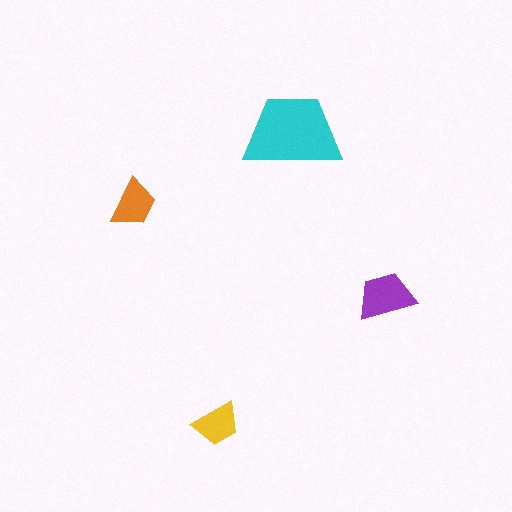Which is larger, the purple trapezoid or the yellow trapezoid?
The purple one.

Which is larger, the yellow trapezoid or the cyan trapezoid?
The cyan one.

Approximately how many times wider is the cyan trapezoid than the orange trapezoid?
About 2 times wider.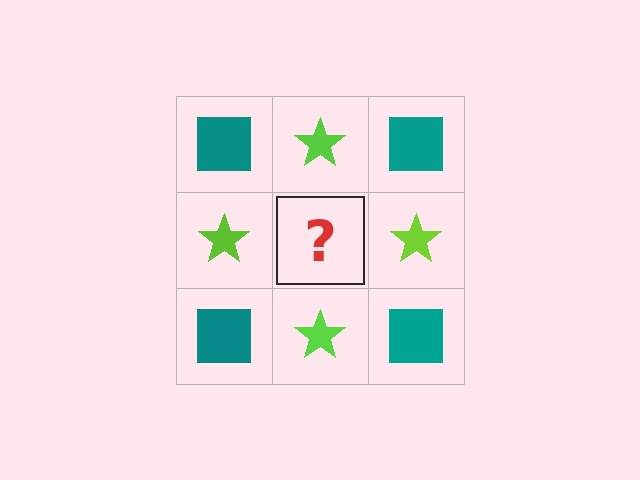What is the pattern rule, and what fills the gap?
The rule is that it alternates teal square and lime star in a checkerboard pattern. The gap should be filled with a teal square.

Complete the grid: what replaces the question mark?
The question mark should be replaced with a teal square.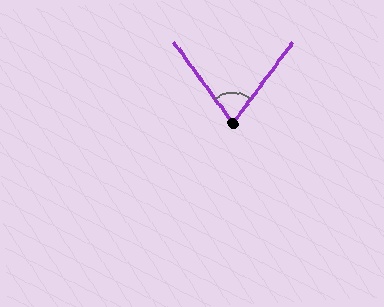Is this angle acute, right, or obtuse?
It is acute.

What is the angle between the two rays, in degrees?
Approximately 73 degrees.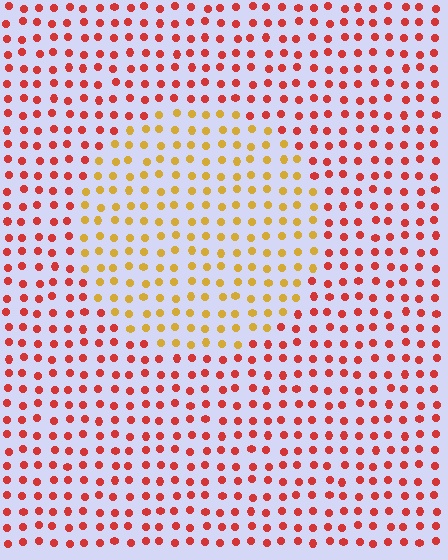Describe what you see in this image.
The image is filled with small red elements in a uniform arrangement. A circle-shaped region is visible where the elements are tinted to a slightly different hue, forming a subtle color boundary.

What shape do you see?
I see a circle.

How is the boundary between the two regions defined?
The boundary is defined purely by a slight shift in hue (about 45 degrees). Spacing, size, and orientation are identical on both sides.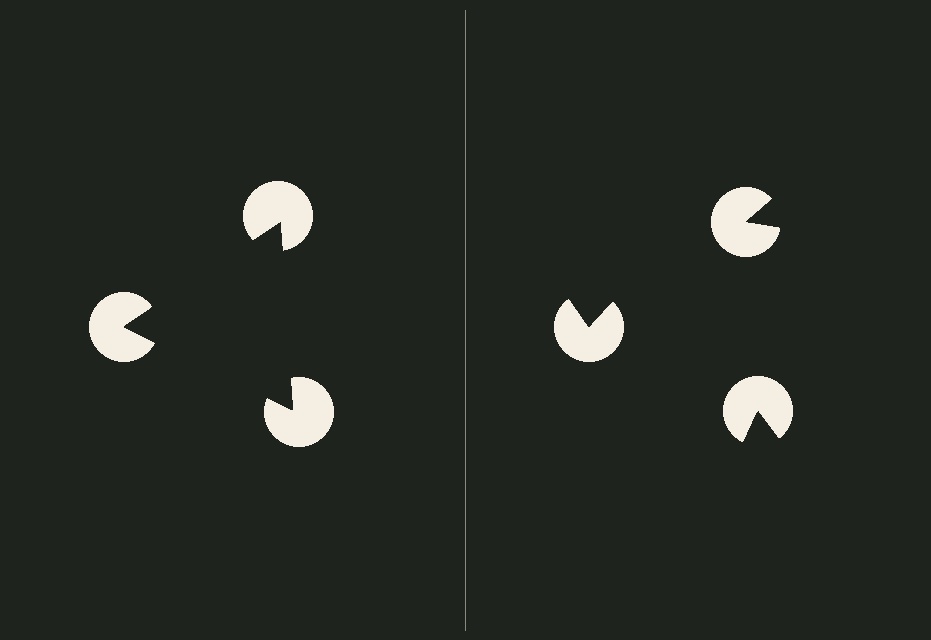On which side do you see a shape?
An illusory triangle appears on the left side. On the right side the wedge cuts are rotated, so no coherent shape forms.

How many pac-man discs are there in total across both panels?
6 — 3 on each side.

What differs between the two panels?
The pac-man discs are positioned identically on both sides; only the wedge orientations differ. On the left they align to a triangle; on the right they are misaligned.